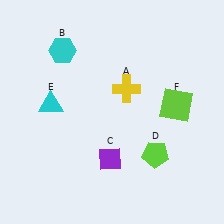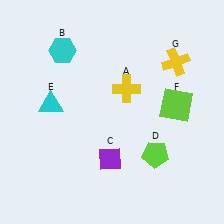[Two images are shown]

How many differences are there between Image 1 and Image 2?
There is 1 difference between the two images.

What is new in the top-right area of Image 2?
A yellow cross (G) was added in the top-right area of Image 2.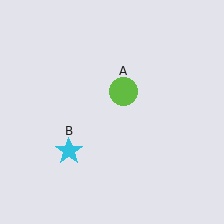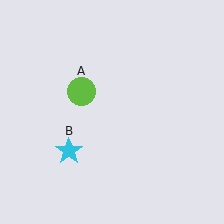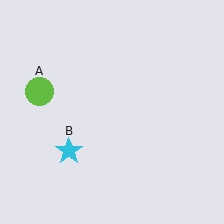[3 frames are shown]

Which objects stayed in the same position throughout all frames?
Cyan star (object B) remained stationary.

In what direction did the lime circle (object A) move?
The lime circle (object A) moved left.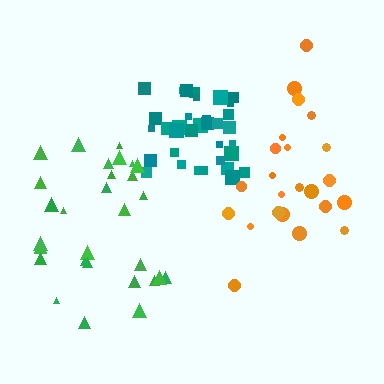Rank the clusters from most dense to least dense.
teal, green, orange.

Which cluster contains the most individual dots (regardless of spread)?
Teal (34).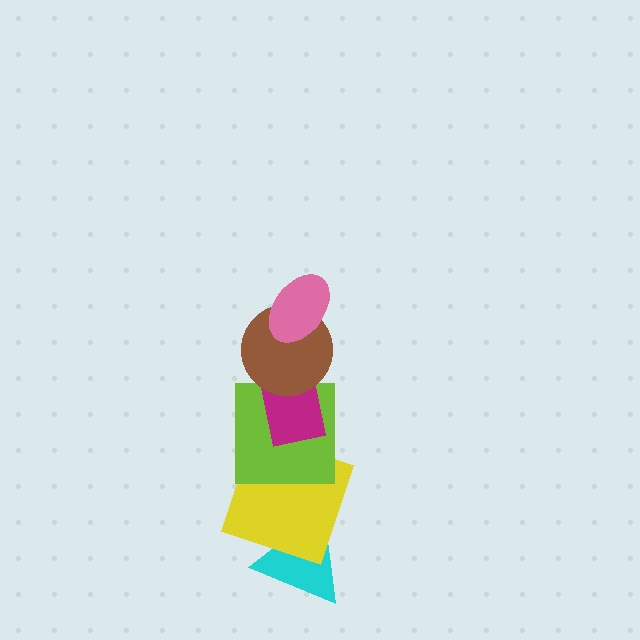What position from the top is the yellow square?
The yellow square is 5th from the top.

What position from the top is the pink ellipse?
The pink ellipse is 1st from the top.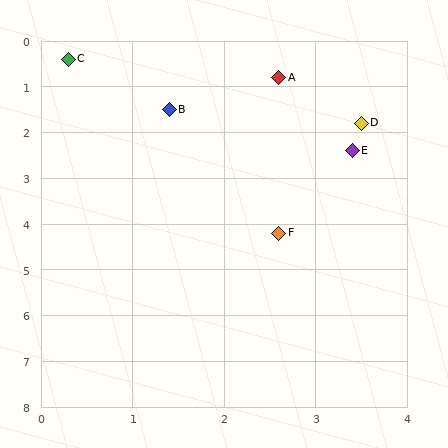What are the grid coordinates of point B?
Point B is at approximately (1.4, 1.5).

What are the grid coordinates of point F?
Point F is at approximately (2.6, 4.2).